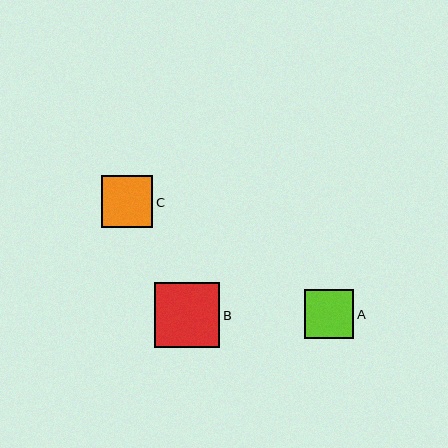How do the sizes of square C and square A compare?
Square C and square A are approximately the same size.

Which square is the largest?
Square B is the largest with a size of approximately 65 pixels.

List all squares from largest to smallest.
From largest to smallest: B, C, A.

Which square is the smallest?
Square A is the smallest with a size of approximately 49 pixels.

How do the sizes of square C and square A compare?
Square C and square A are approximately the same size.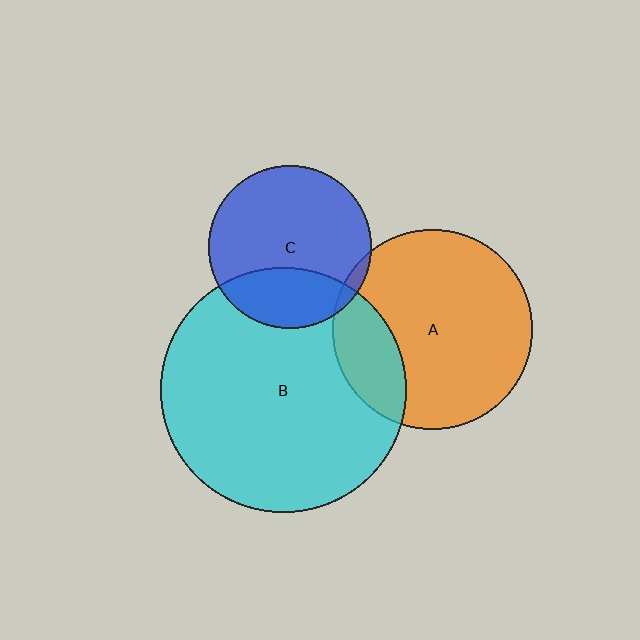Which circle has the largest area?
Circle B (cyan).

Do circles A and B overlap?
Yes.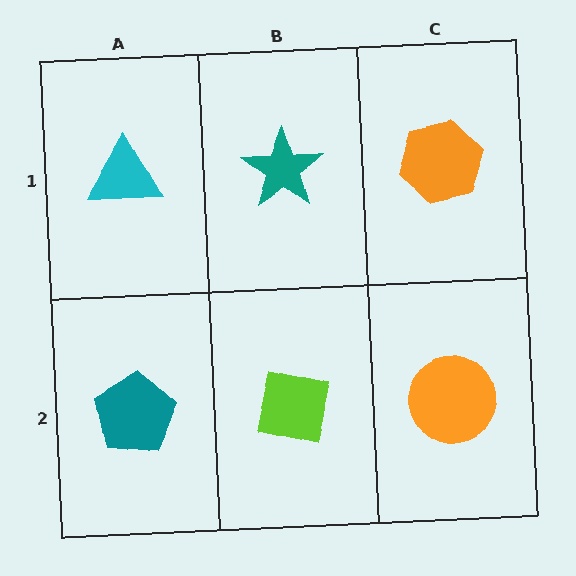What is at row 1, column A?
A cyan triangle.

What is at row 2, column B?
A lime square.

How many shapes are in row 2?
3 shapes.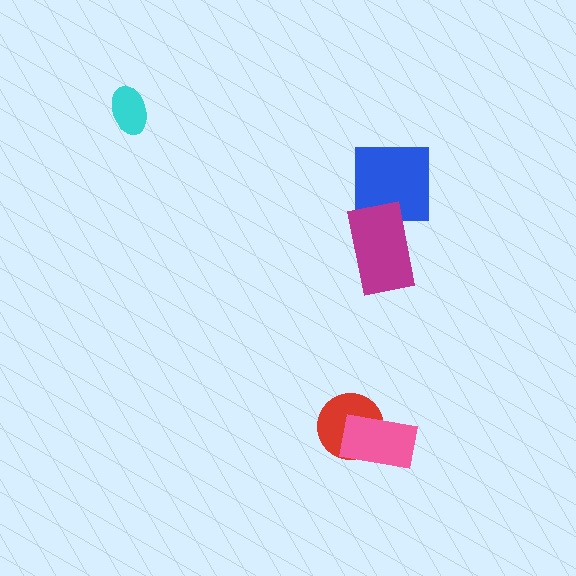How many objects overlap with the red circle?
1 object overlaps with the red circle.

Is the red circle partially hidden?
Yes, it is partially covered by another shape.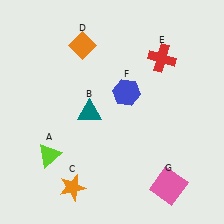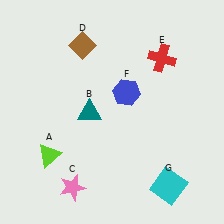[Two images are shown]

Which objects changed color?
C changed from orange to pink. D changed from orange to brown. G changed from pink to cyan.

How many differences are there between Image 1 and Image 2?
There are 3 differences between the two images.